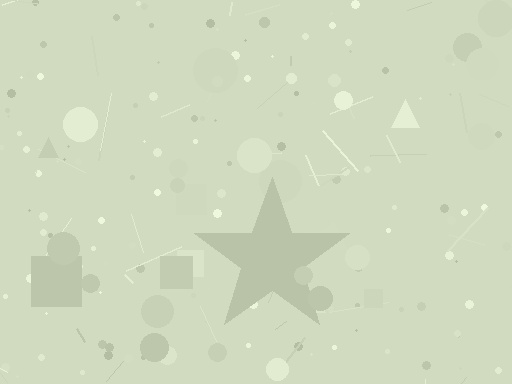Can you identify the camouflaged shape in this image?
The camouflaged shape is a star.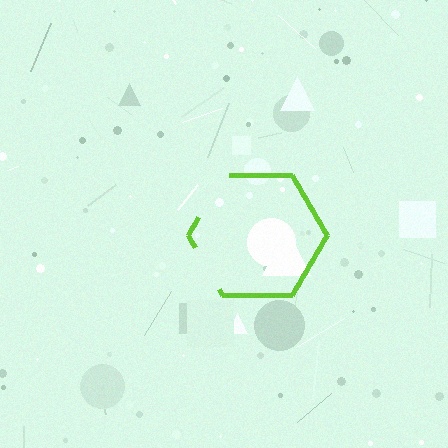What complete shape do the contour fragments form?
The contour fragments form a hexagon.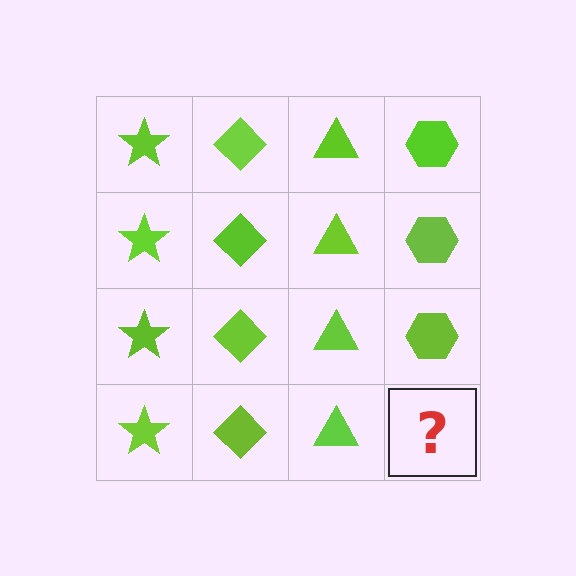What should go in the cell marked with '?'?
The missing cell should contain a lime hexagon.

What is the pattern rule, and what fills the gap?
The rule is that each column has a consistent shape. The gap should be filled with a lime hexagon.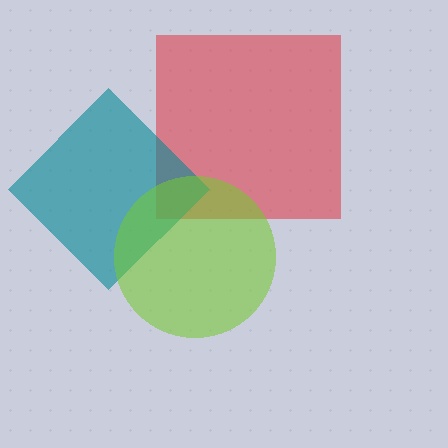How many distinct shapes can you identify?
There are 3 distinct shapes: a red square, a teal diamond, a lime circle.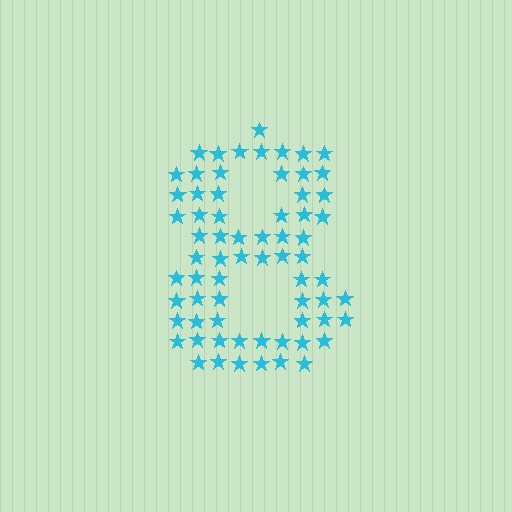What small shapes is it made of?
It is made of small stars.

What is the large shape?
The large shape is the digit 8.